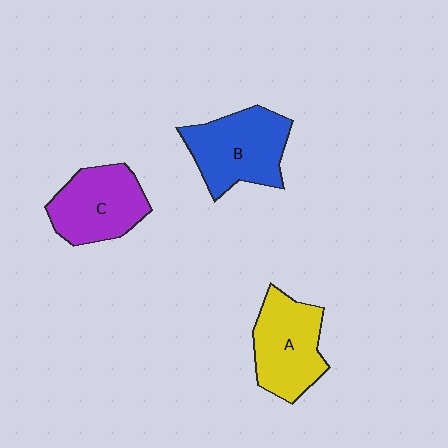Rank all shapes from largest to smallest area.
From largest to smallest: B (blue), A (yellow), C (purple).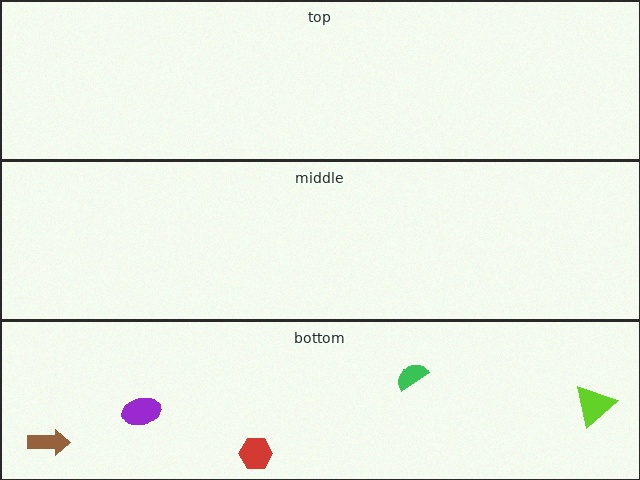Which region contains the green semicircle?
The bottom region.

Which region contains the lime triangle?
The bottom region.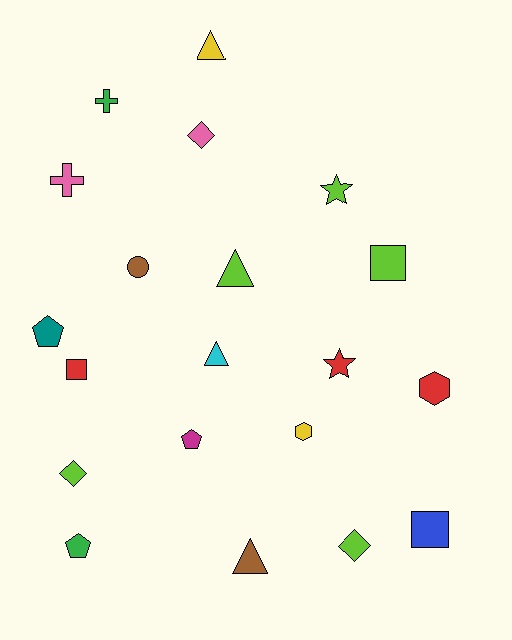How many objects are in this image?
There are 20 objects.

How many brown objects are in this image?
There are 2 brown objects.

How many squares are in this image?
There are 3 squares.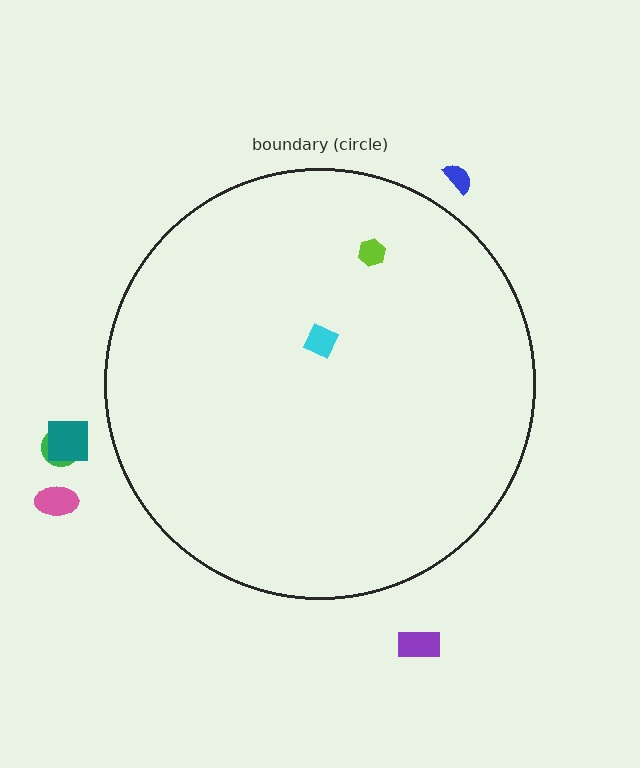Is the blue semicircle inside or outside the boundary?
Outside.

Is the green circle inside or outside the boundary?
Outside.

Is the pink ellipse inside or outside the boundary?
Outside.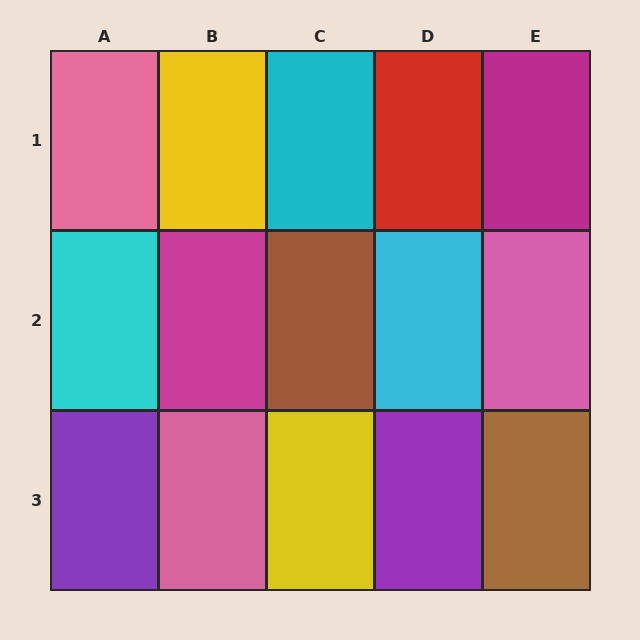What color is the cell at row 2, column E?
Pink.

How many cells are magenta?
2 cells are magenta.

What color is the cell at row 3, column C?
Yellow.